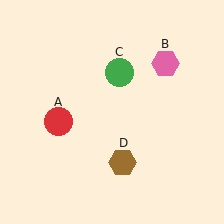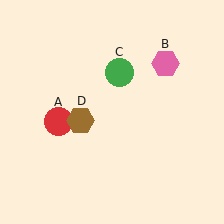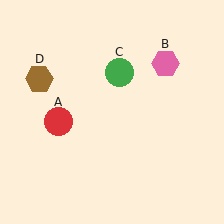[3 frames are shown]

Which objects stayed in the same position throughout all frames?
Red circle (object A) and pink hexagon (object B) and green circle (object C) remained stationary.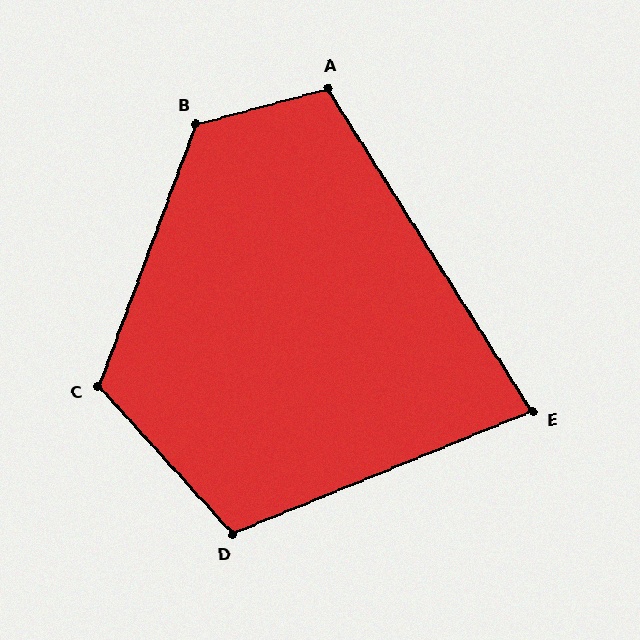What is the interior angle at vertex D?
Approximately 110 degrees (obtuse).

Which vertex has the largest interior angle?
B, at approximately 126 degrees.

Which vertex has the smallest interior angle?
E, at approximately 80 degrees.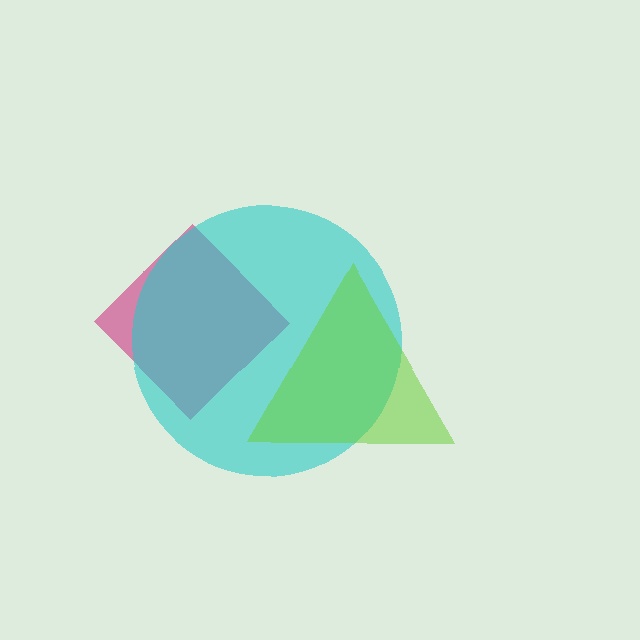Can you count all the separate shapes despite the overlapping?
Yes, there are 3 separate shapes.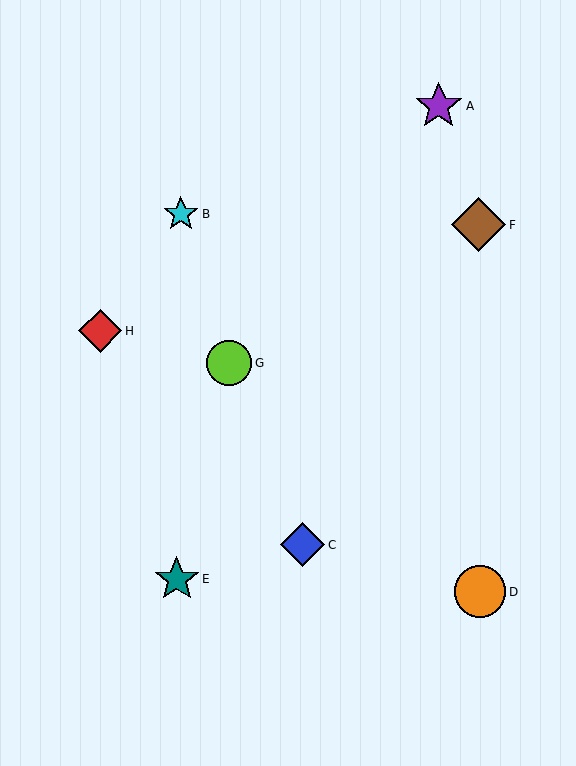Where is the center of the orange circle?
The center of the orange circle is at (480, 592).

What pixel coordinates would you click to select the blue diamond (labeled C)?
Click at (303, 545) to select the blue diamond C.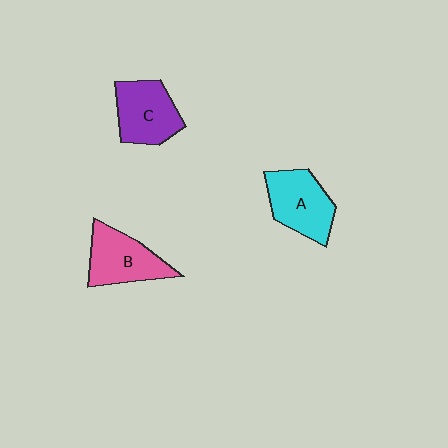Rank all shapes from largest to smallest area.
From largest to smallest: A (cyan), B (pink), C (purple).